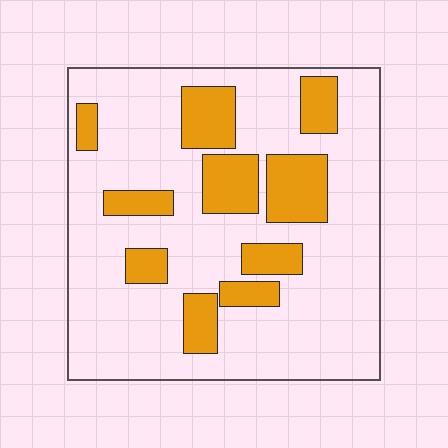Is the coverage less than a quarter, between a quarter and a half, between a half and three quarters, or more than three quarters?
Less than a quarter.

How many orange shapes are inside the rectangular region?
10.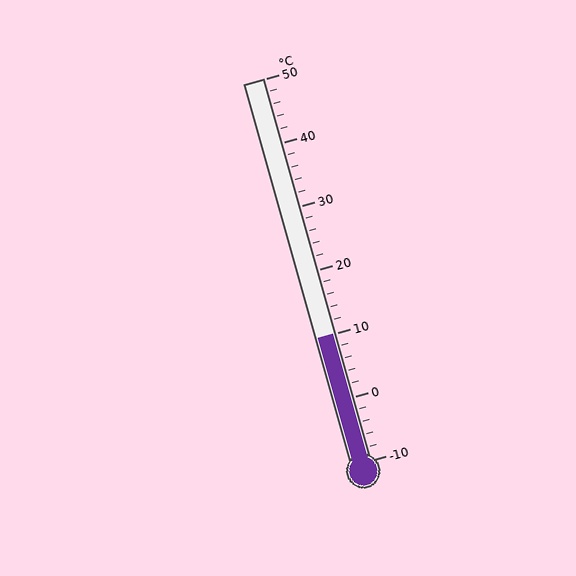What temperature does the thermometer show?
The thermometer shows approximately 10°C.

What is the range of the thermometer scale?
The thermometer scale ranges from -10°C to 50°C.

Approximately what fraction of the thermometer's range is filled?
The thermometer is filled to approximately 35% of its range.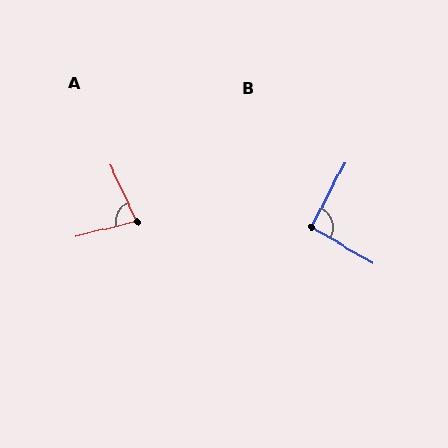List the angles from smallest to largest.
A (78°), B (93°).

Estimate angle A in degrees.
Approximately 78 degrees.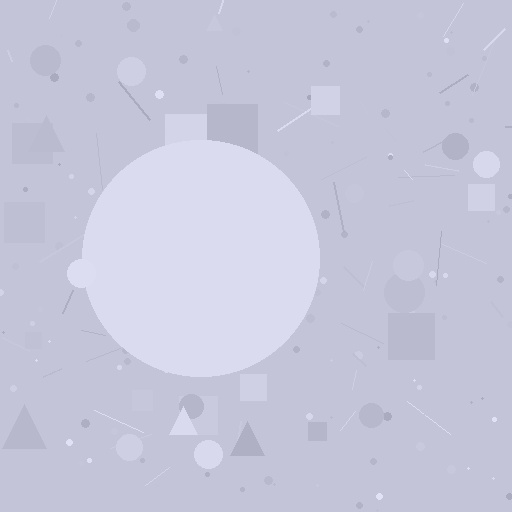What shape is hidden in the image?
A circle is hidden in the image.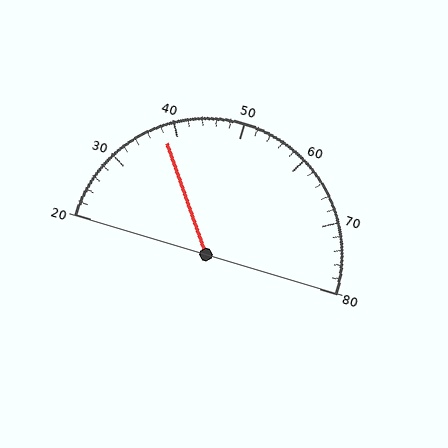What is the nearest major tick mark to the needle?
The nearest major tick mark is 40.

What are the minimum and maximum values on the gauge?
The gauge ranges from 20 to 80.